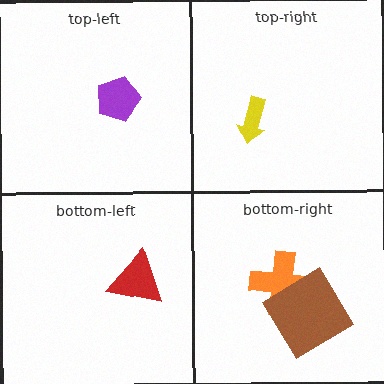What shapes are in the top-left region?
The purple pentagon.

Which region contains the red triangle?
The bottom-left region.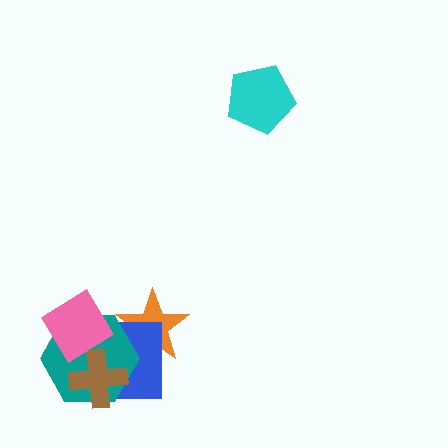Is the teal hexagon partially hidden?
Yes, it is partially covered by another shape.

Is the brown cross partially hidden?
Yes, it is partially covered by another shape.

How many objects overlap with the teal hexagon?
4 objects overlap with the teal hexagon.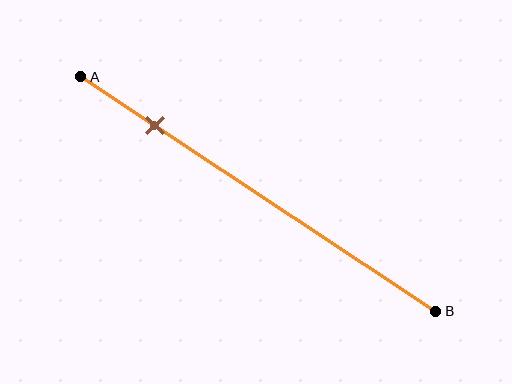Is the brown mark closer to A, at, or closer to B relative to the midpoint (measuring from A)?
The brown mark is closer to point A than the midpoint of segment AB.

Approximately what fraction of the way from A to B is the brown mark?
The brown mark is approximately 20% of the way from A to B.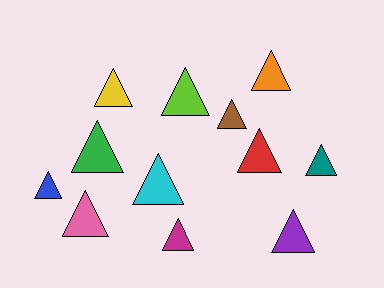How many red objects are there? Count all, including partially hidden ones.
There is 1 red object.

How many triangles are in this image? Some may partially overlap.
There are 12 triangles.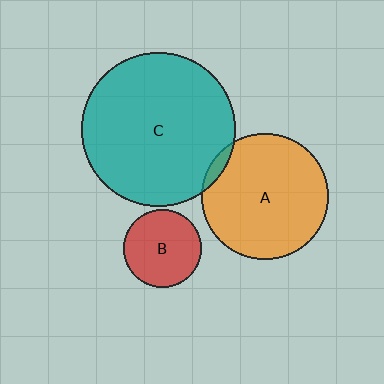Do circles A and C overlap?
Yes.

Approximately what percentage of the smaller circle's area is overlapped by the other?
Approximately 5%.